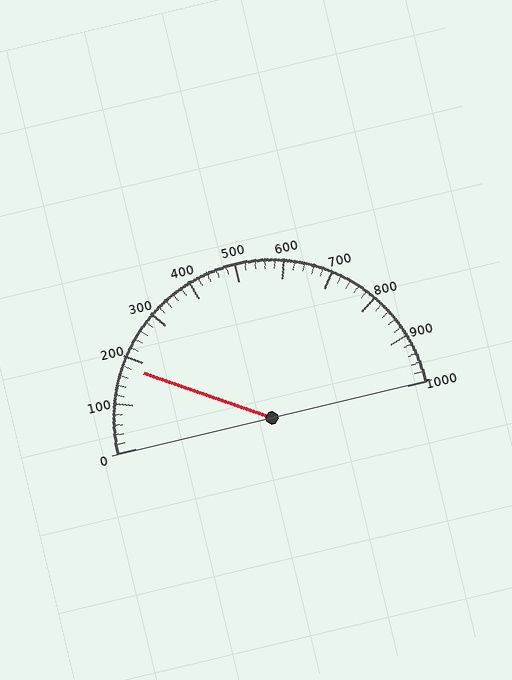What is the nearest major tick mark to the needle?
The nearest major tick mark is 200.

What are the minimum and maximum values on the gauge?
The gauge ranges from 0 to 1000.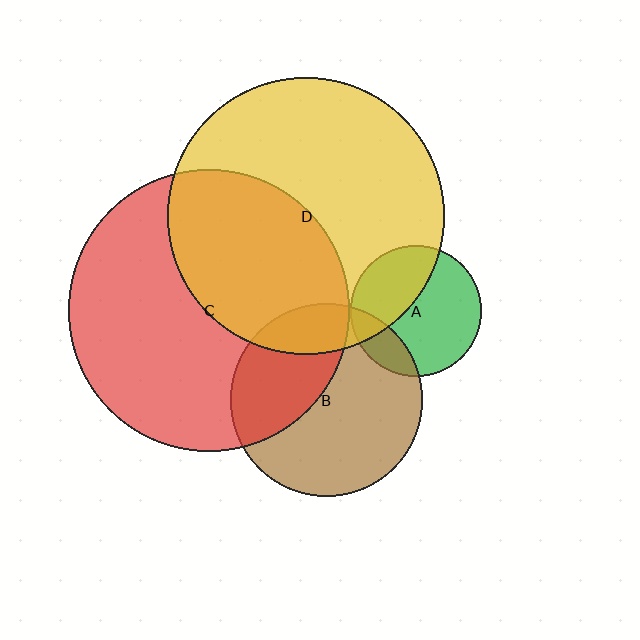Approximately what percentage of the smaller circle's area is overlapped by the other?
Approximately 20%.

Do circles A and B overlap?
Yes.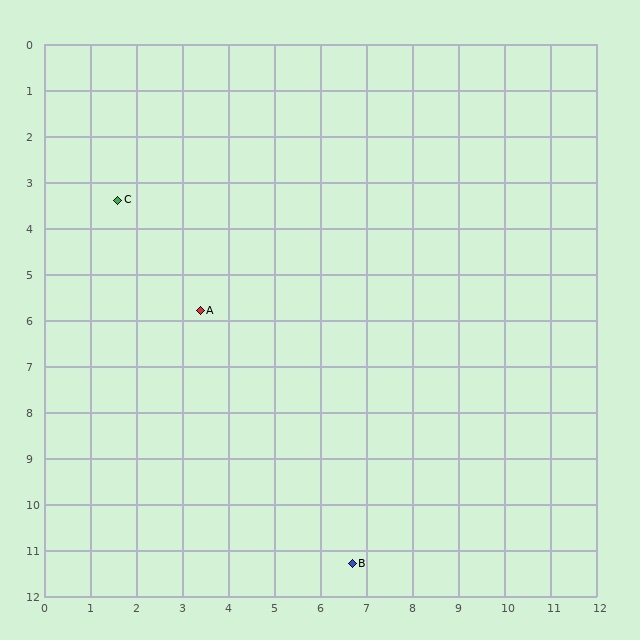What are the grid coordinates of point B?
Point B is at approximately (6.7, 11.3).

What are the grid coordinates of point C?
Point C is at approximately (1.6, 3.4).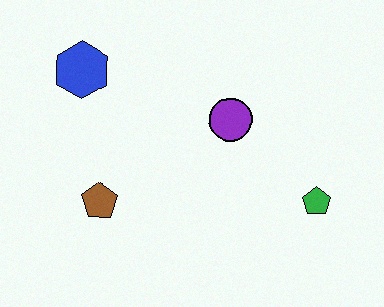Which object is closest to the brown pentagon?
The blue hexagon is closest to the brown pentagon.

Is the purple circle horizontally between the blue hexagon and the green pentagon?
Yes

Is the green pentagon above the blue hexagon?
No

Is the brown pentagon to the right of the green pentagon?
No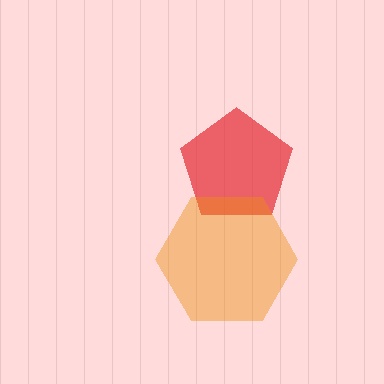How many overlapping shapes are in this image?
There are 2 overlapping shapes in the image.